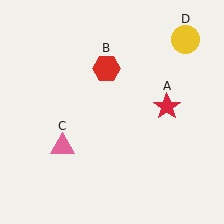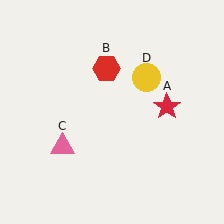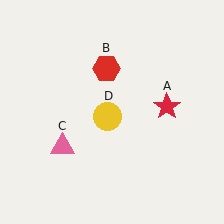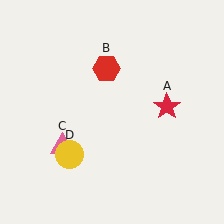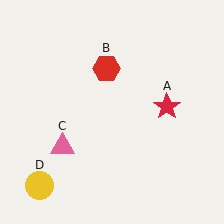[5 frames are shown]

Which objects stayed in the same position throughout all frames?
Red star (object A) and red hexagon (object B) and pink triangle (object C) remained stationary.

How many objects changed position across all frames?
1 object changed position: yellow circle (object D).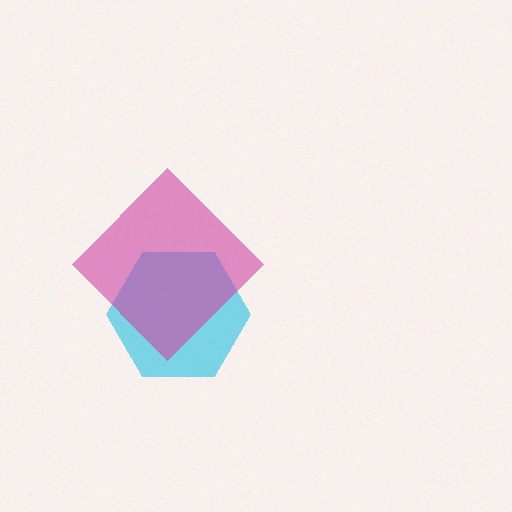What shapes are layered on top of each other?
The layered shapes are: a cyan hexagon, a magenta diamond.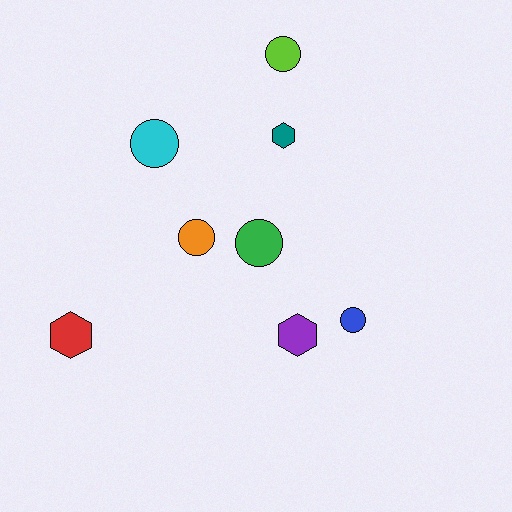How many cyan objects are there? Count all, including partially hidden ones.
There is 1 cyan object.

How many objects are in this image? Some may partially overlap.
There are 8 objects.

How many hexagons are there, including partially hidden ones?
There are 3 hexagons.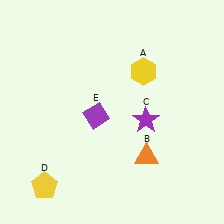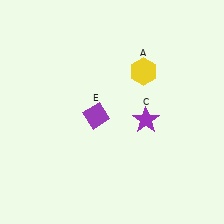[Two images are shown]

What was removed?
The yellow pentagon (D), the orange triangle (B) were removed in Image 2.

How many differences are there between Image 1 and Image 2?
There are 2 differences between the two images.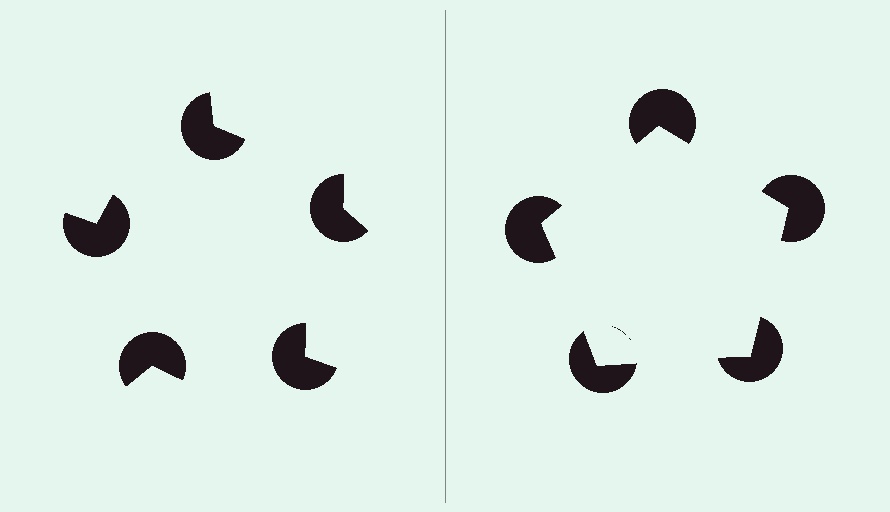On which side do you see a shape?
An illusory pentagon appears on the right side. On the left side the wedge cuts are rotated, so no coherent shape forms.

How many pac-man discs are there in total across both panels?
10 — 5 on each side.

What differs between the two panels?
The pac-man discs are positioned identically on both sides; only the wedge orientations differ. On the right they align to a pentagon; on the left they are misaligned.